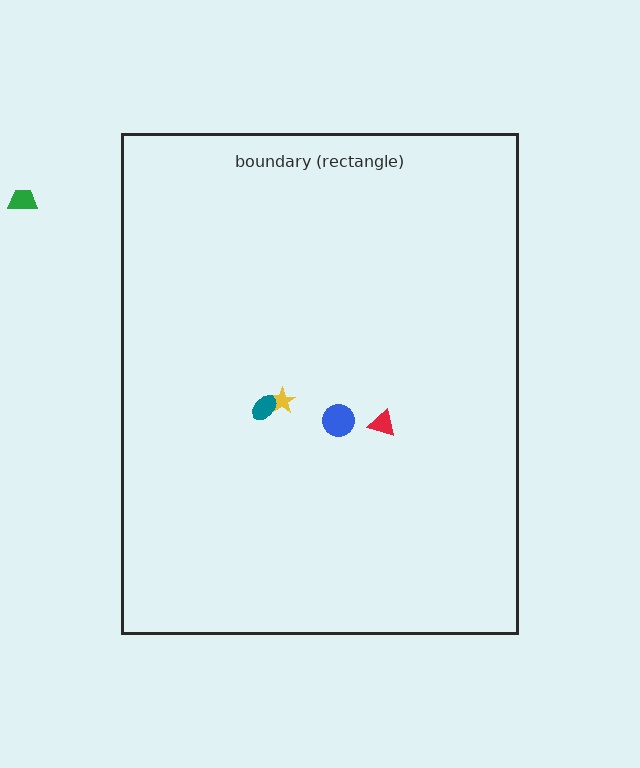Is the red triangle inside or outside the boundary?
Inside.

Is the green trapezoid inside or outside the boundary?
Outside.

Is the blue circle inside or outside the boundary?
Inside.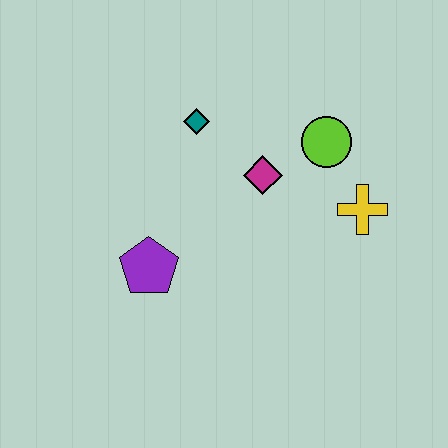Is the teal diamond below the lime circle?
No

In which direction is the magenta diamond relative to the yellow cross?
The magenta diamond is to the left of the yellow cross.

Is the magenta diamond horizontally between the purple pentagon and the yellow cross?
Yes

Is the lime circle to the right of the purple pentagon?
Yes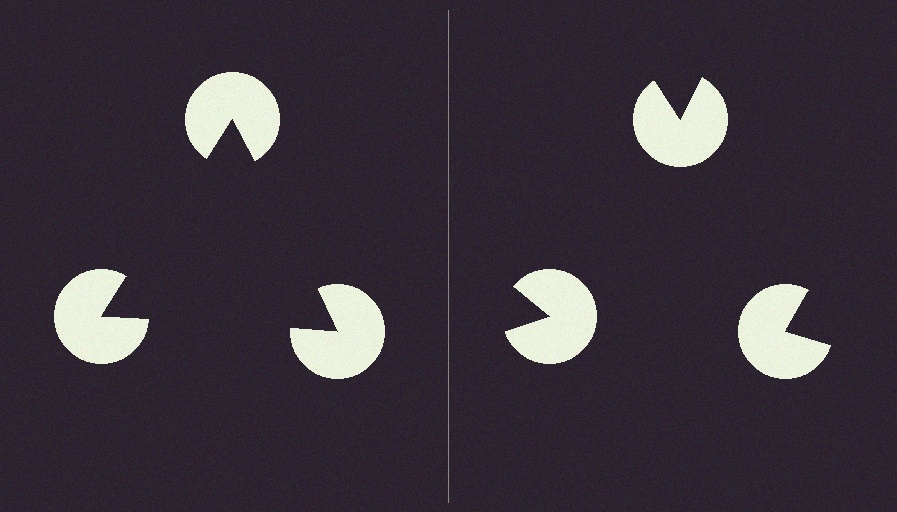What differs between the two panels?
The pac-man discs are positioned identically on both sides; only the wedge orientations differ. On the left they align to a triangle; on the right they are misaligned.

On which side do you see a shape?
An illusory triangle appears on the left side. On the right side the wedge cuts are rotated, so no coherent shape forms.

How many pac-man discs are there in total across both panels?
6 — 3 on each side.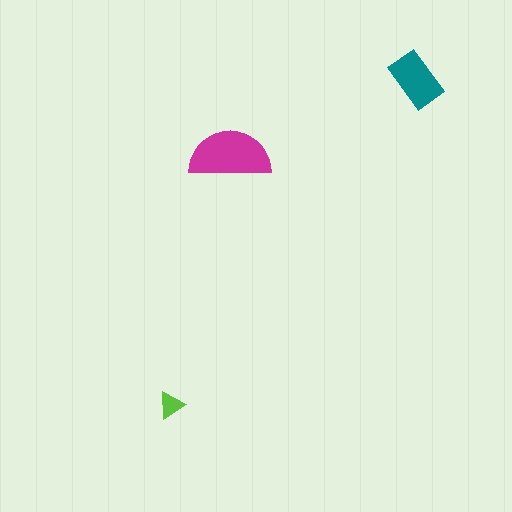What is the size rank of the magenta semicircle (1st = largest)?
1st.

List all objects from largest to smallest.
The magenta semicircle, the teal rectangle, the lime triangle.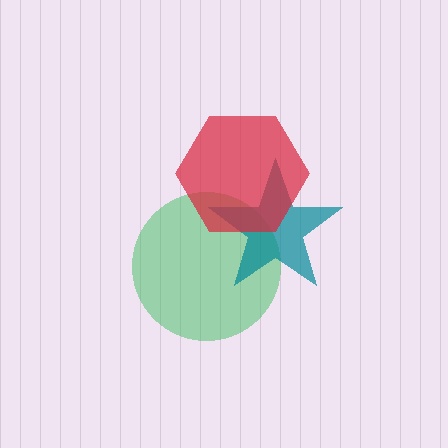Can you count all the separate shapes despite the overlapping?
Yes, there are 3 separate shapes.